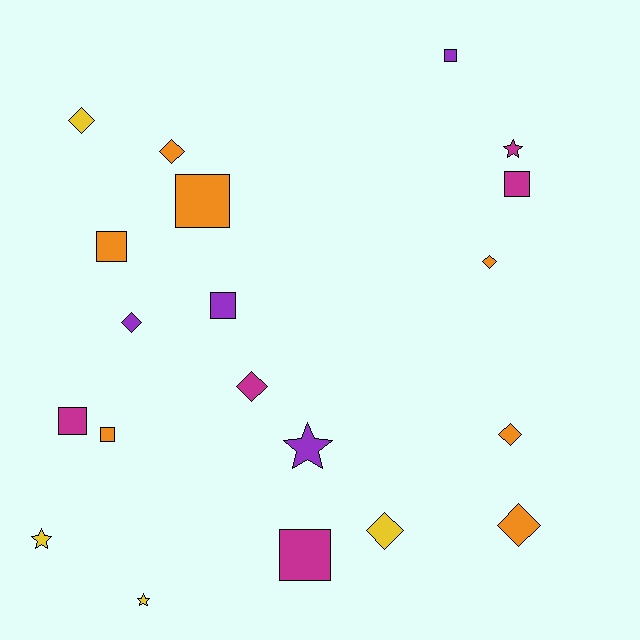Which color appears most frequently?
Orange, with 7 objects.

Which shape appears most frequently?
Diamond, with 8 objects.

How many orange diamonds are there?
There are 4 orange diamonds.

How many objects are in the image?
There are 20 objects.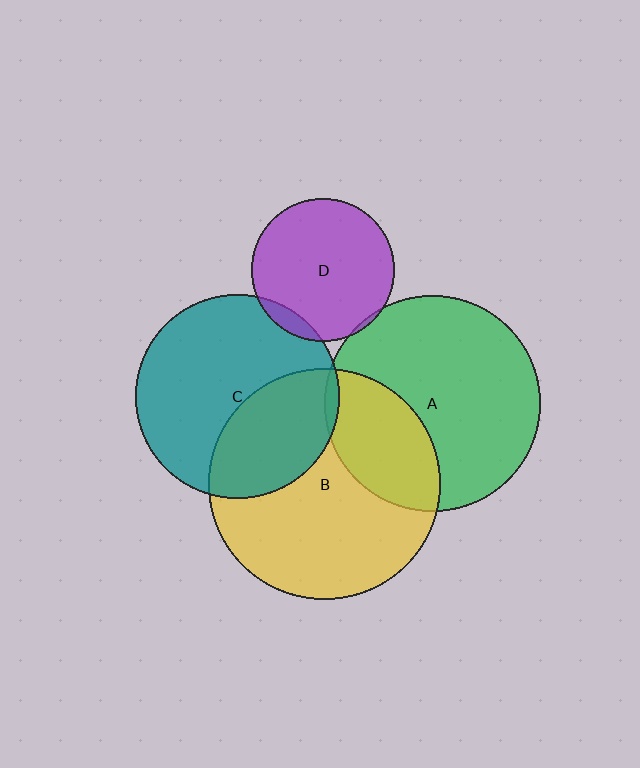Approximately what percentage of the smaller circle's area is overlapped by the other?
Approximately 5%.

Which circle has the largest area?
Circle B (yellow).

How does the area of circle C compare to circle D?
Approximately 2.0 times.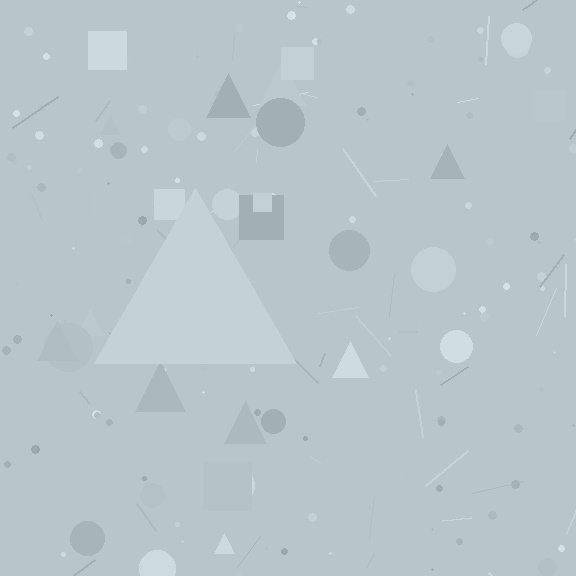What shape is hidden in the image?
A triangle is hidden in the image.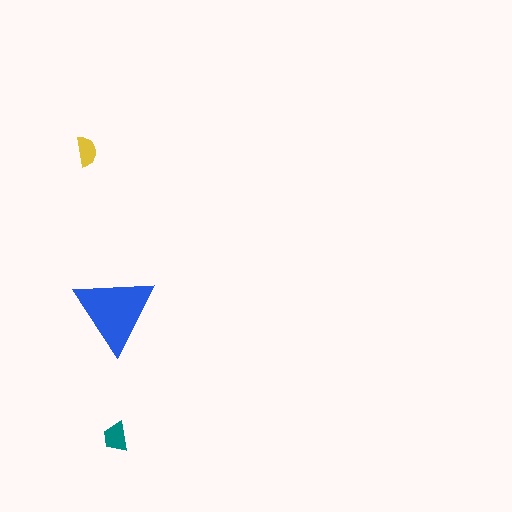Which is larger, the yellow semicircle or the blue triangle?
The blue triangle.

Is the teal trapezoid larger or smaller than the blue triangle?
Smaller.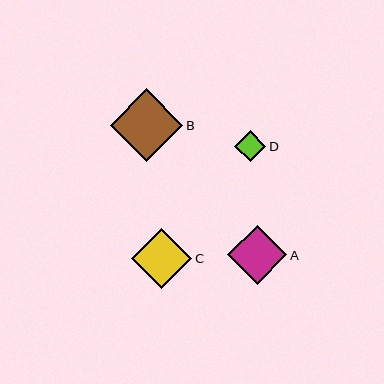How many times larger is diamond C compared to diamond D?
Diamond C is approximately 2.0 times the size of diamond D.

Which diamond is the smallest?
Diamond D is the smallest with a size of approximately 31 pixels.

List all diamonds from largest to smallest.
From largest to smallest: B, C, A, D.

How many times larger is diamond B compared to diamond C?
Diamond B is approximately 1.2 times the size of diamond C.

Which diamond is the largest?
Diamond B is the largest with a size of approximately 72 pixels.